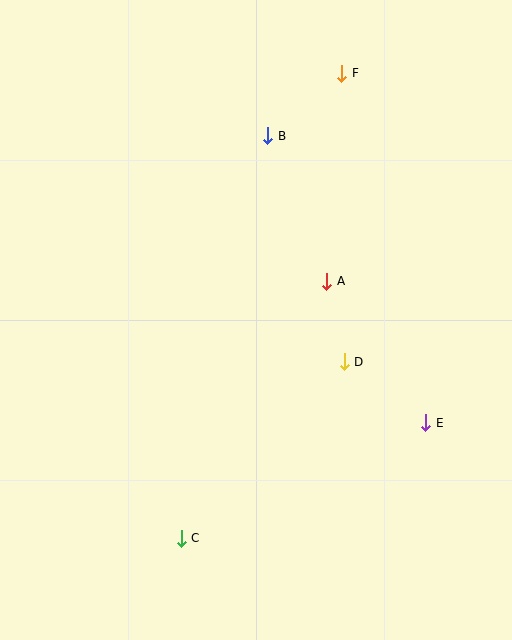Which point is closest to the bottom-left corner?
Point C is closest to the bottom-left corner.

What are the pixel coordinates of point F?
Point F is at (342, 73).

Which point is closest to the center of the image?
Point A at (327, 281) is closest to the center.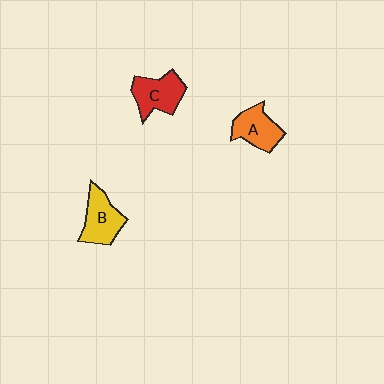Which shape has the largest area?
Shape C (red).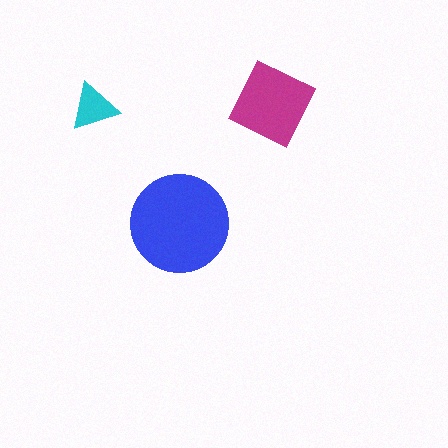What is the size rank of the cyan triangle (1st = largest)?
3rd.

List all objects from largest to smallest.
The blue circle, the magenta diamond, the cyan triangle.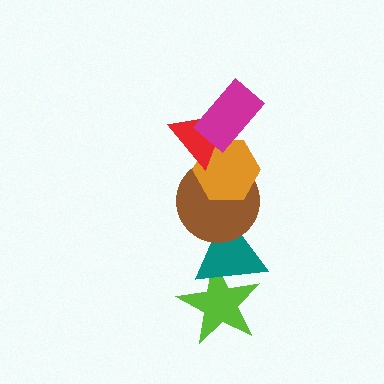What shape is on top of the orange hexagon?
The red triangle is on top of the orange hexagon.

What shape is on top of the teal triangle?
The brown circle is on top of the teal triangle.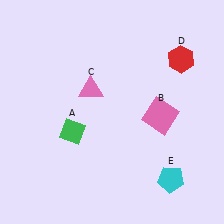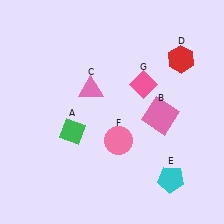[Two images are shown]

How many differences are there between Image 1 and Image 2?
There are 2 differences between the two images.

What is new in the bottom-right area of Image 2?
A pink circle (F) was added in the bottom-right area of Image 2.